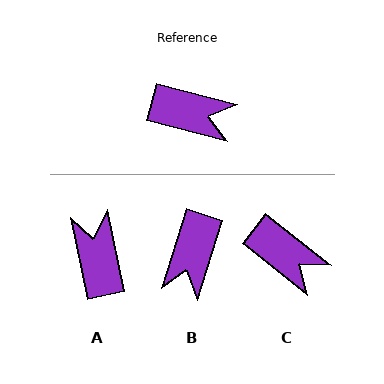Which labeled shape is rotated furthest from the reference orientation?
A, about 116 degrees away.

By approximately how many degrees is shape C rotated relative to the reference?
Approximately 24 degrees clockwise.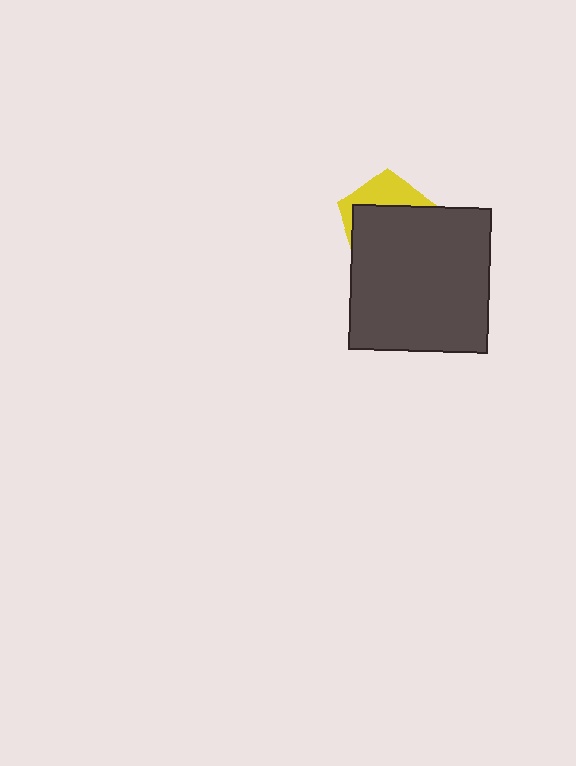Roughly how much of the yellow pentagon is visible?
A small part of it is visible (roughly 33%).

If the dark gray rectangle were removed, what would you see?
You would see the complete yellow pentagon.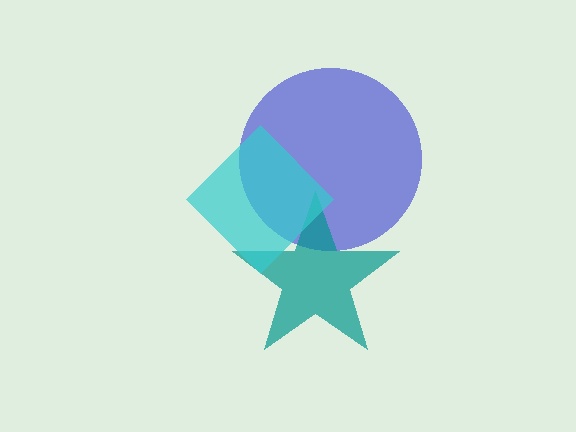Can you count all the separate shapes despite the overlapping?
Yes, there are 3 separate shapes.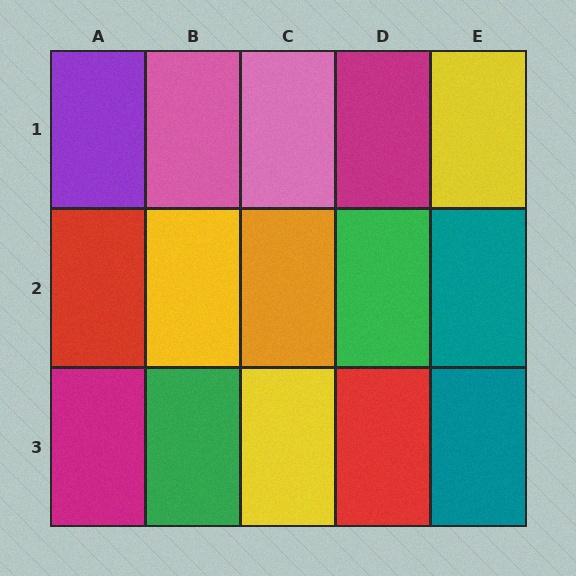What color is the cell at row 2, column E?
Teal.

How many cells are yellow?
3 cells are yellow.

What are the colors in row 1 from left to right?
Purple, pink, pink, magenta, yellow.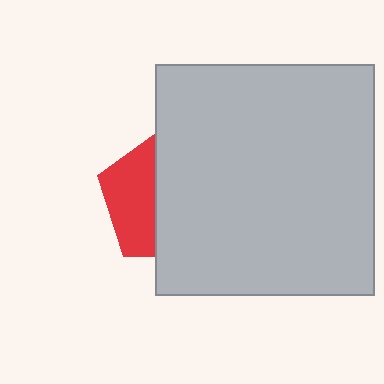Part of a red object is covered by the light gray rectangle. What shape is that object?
It is a pentagon.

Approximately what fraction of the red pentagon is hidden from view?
Roughly 61% of the red pentagon is hidden behind the light gray rectangle.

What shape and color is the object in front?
The object in front is a light gray rectangle.